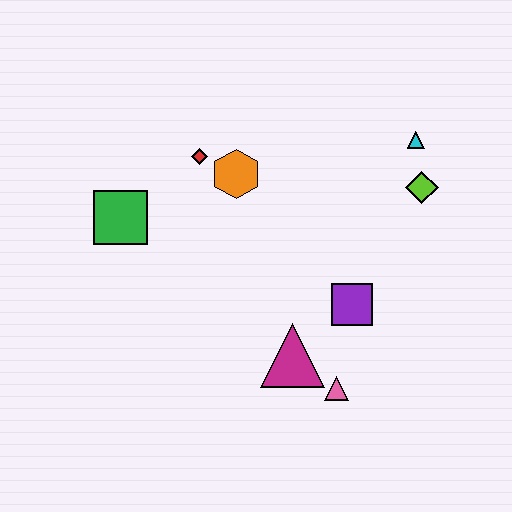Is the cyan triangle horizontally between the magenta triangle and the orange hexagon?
No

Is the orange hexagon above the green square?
Yes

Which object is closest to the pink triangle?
The magenta triangle is closest to the pink triangle.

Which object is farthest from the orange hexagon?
The pink triangle is farthest from the orange hexagon.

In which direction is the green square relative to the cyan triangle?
The green square is to the left of the cyan triangle.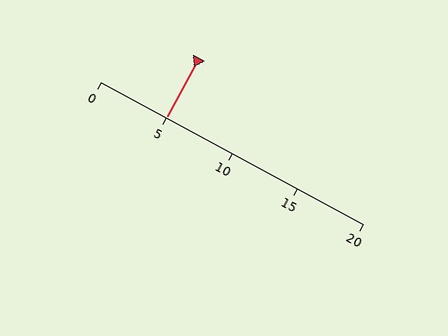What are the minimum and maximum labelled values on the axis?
The axis runs from 0 to 20.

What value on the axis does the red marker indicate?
The marker indicates approximately 5.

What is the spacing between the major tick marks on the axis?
The major ticks are spaced 5 apart.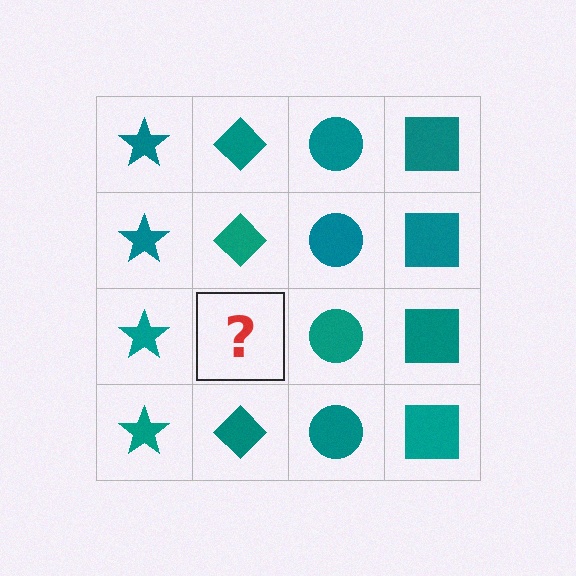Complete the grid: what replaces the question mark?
The question mark should be replaced with a teal diamond.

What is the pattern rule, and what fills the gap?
The rule is that each column has a consistent shape. The gap should be filled with a teal diamond.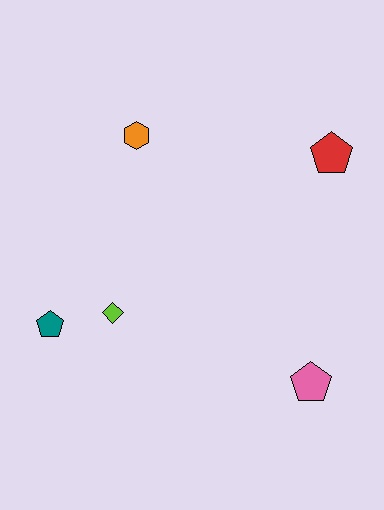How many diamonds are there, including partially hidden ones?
There is 1 diamond.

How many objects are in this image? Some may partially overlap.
There are 5 objects.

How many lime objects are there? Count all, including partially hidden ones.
There is 1 lime object.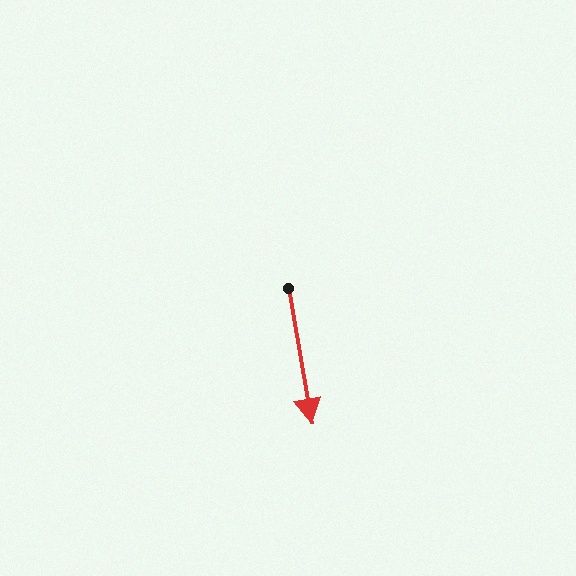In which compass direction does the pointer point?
South.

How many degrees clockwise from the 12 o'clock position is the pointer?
Approximately 170 degrees.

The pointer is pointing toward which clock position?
Roughly 6 o'clock.